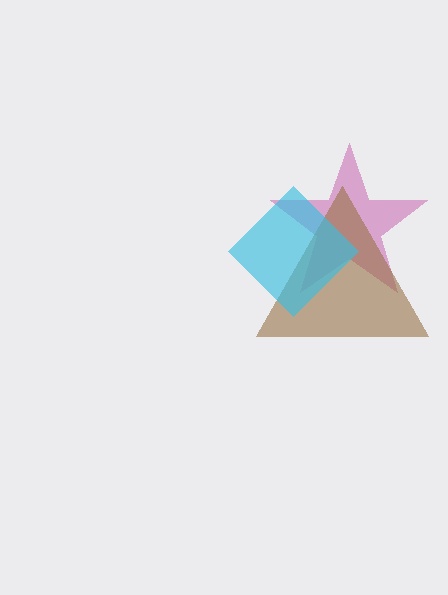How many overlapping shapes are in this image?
There are 3 overlapping shapes in the image.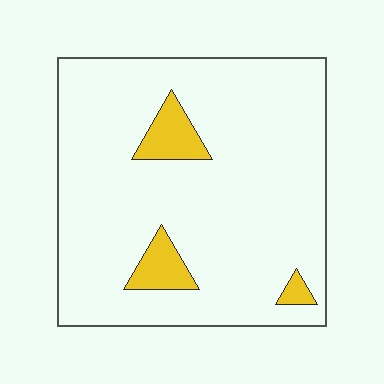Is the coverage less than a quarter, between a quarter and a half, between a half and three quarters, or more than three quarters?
Less than a quarter.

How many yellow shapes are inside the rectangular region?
3.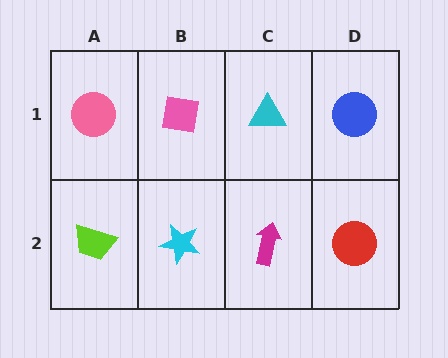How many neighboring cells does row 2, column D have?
2.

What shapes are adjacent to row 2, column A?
A pink circle (row 1, column A), a cyan star (row 2, column B).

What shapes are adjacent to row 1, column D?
A red circle (row 2, column D), a cyan triangle (row 1, column C).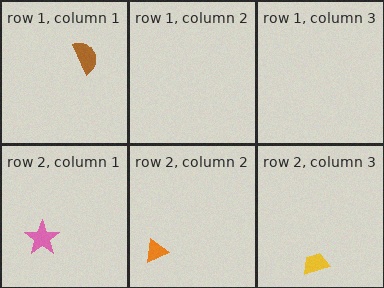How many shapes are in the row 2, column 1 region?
1.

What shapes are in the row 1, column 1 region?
The brown semicircle.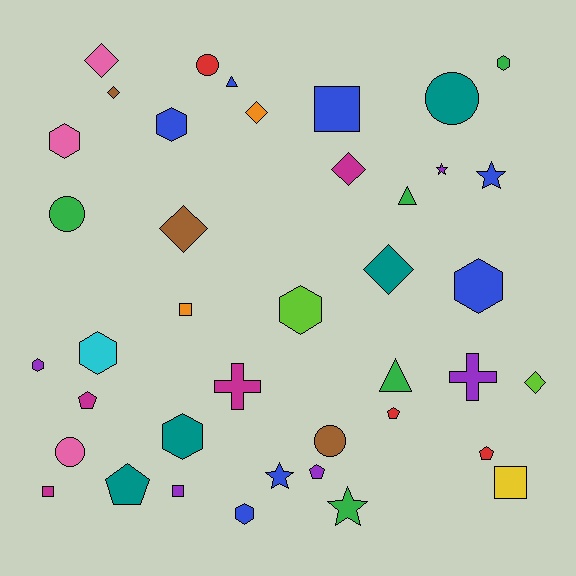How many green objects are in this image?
There are 5 green objects.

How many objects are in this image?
There are 40 objects.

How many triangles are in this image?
There are 3 triangles.